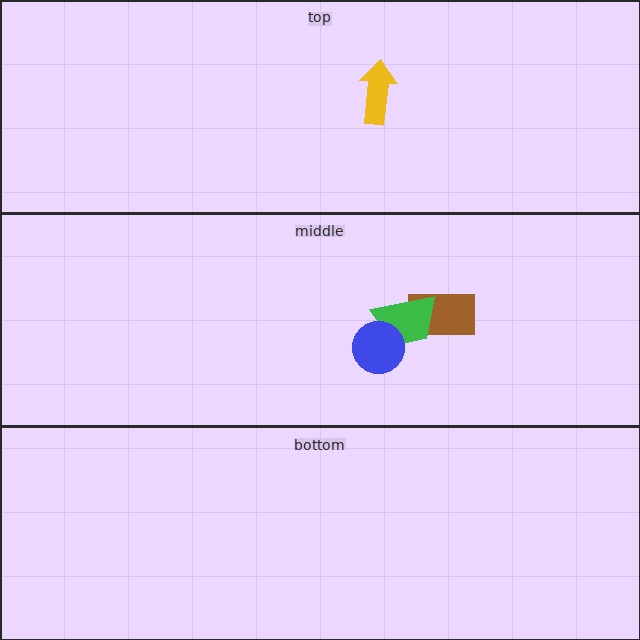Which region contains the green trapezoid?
The middle region.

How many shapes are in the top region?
1.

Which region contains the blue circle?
The middle region.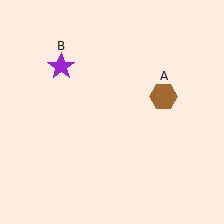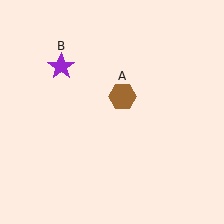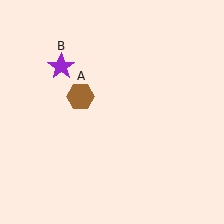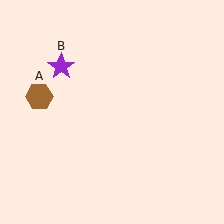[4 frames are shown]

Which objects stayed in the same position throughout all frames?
Purple star (object B) remained stationary.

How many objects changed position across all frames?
1 object changed position: brown hexagon (object A).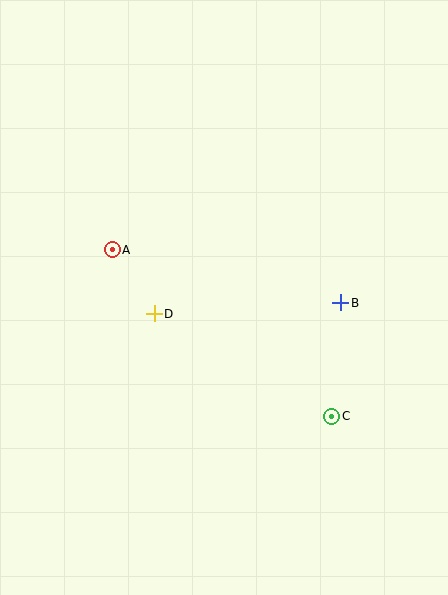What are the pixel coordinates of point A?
Point A is at (112, 250).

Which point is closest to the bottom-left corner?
Point D is closest to the bottom-left corner.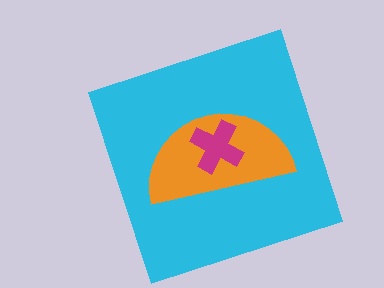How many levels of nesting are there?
3.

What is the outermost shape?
The cyan square.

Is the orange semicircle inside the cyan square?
Yes.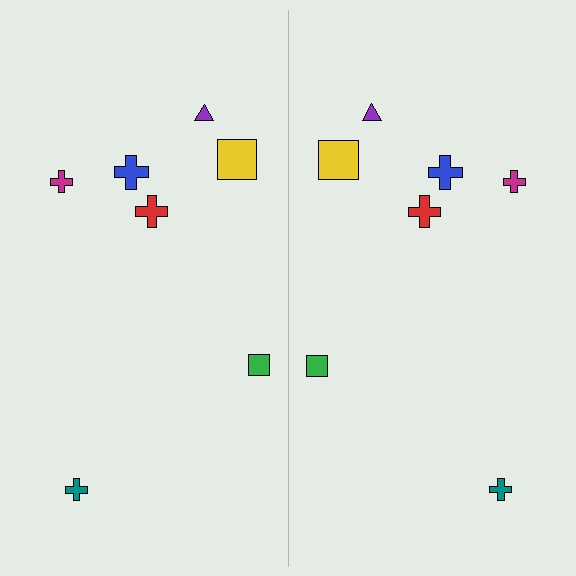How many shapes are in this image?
There are 14 shapes in this image.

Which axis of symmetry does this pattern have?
The pattern has a vertical axis of symmetry running through the center of the image.